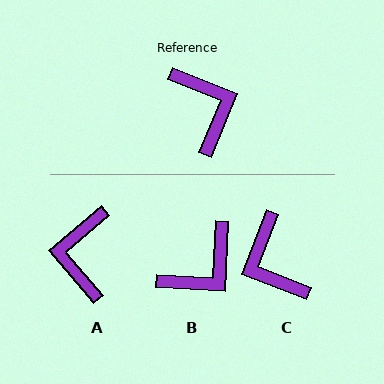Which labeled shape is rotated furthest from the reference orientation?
C, about 179 degrees away.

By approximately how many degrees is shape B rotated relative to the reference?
Approximately 71 degrees clockwise.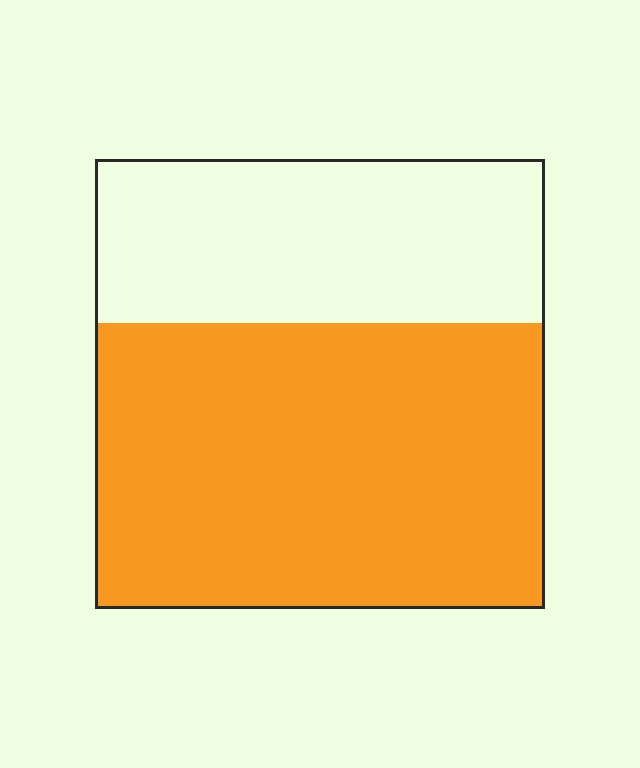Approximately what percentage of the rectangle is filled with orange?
Approximately 65%.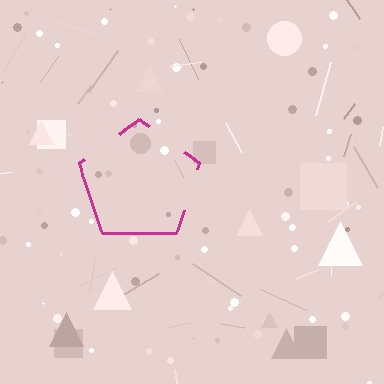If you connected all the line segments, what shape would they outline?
They would outline a pentagon.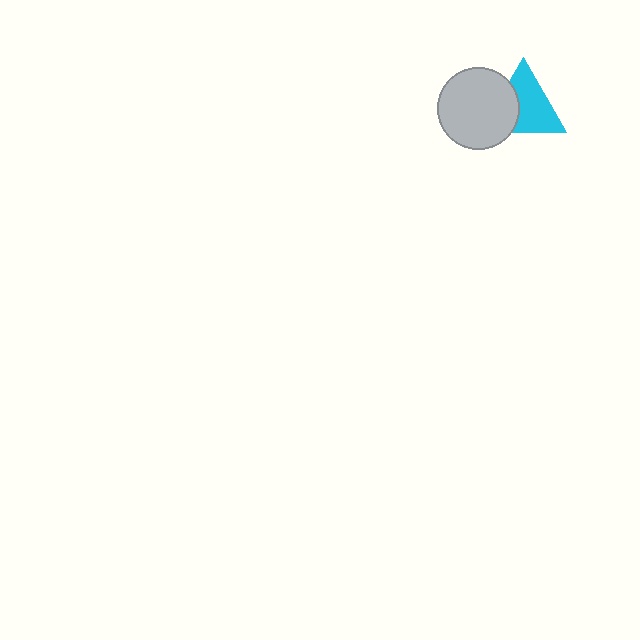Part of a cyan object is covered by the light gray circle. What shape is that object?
It is a triangle.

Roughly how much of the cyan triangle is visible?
About half of it is visible (roughly 65%).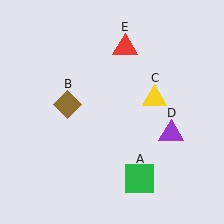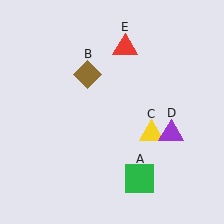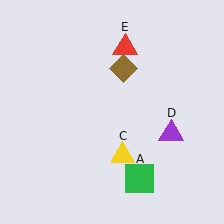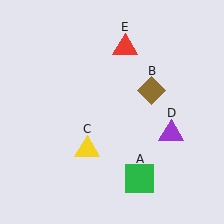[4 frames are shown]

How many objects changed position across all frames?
2 objects changed position: brown diamond (object B), yellow triangle (object C).